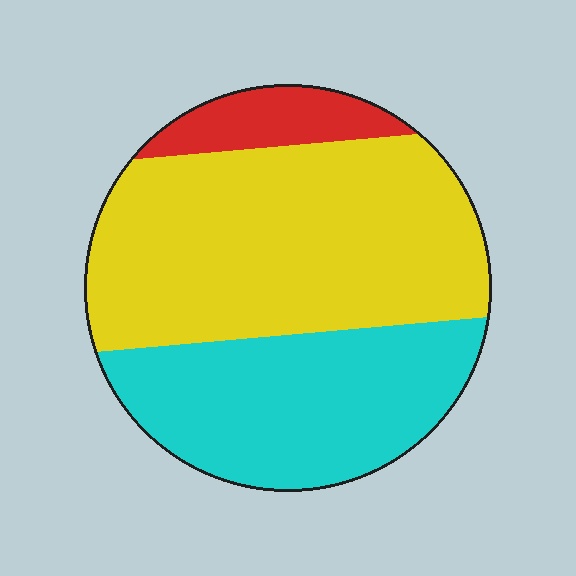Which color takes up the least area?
Red, at roughly 10%.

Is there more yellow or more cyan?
Yellow.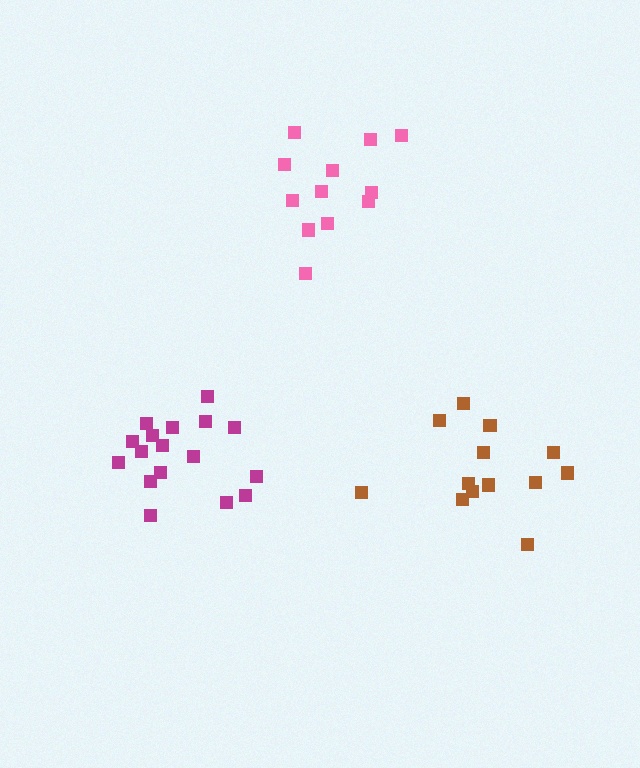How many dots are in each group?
Group 1: 13 dots, Group 2: 12 dots, Group 3: 17 dots (42 total).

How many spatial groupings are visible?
There are 3 spatial groupings.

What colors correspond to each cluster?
The clusters are colored: brown, pink, magenta.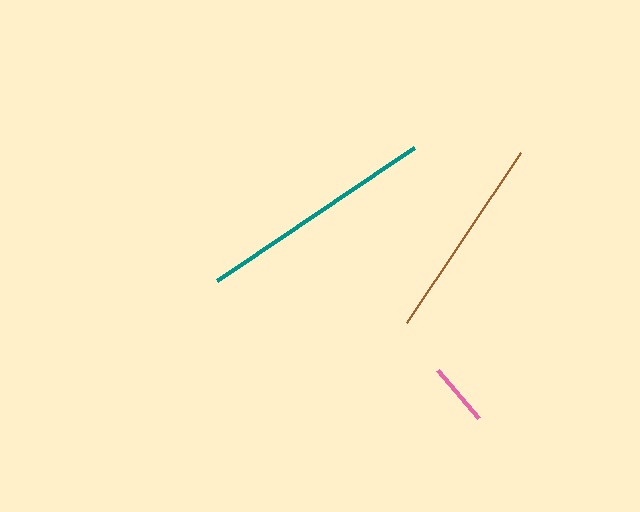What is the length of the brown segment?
The brown segment is approximately 205 pixels long.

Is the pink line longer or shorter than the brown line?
The brown line is longer than the pink line.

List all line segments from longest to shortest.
From longest to shortest: teal, brown, pink.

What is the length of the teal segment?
The teal segment is approximately 238 pixels long.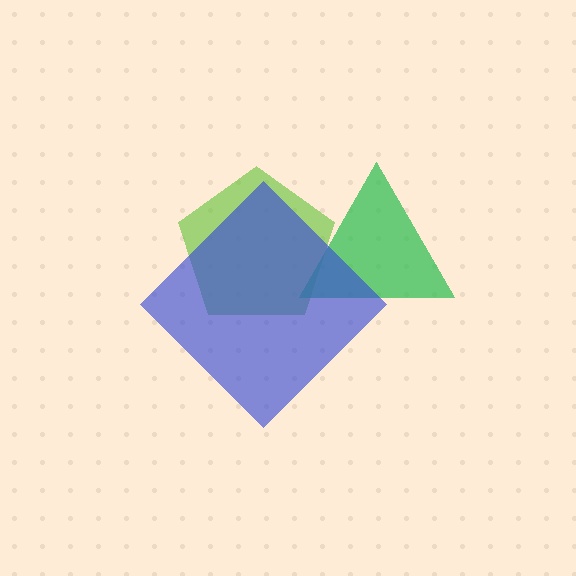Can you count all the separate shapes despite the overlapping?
Yes, there are 3 separate shapes.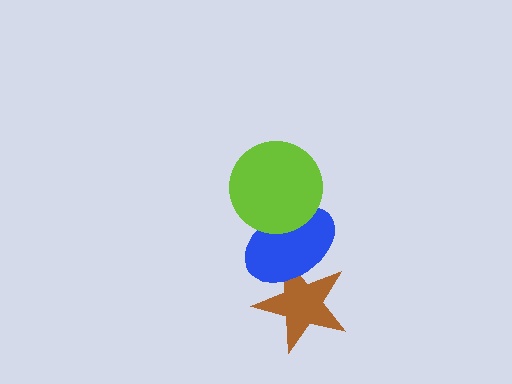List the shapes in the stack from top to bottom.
From top to bottom: the lime circle, the blue ellipse, the brown star.